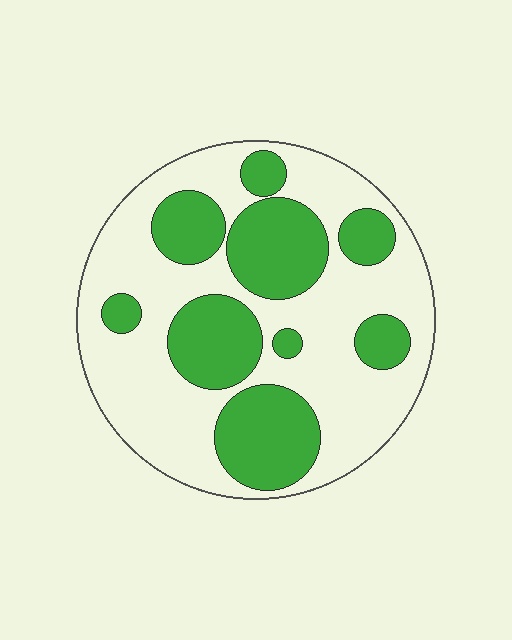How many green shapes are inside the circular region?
9.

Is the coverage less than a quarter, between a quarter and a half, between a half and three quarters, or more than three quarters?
Between a quarter and a half.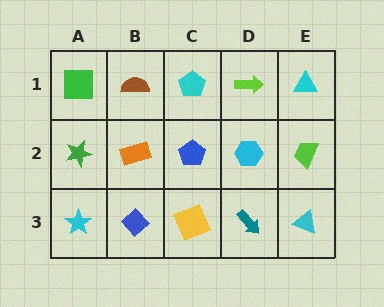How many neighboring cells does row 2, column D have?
4.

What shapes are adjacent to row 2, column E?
A cyan triangle (row 1, column E), a cyan triangle (row 3, column E), a cyan hexagon (row 2, column D).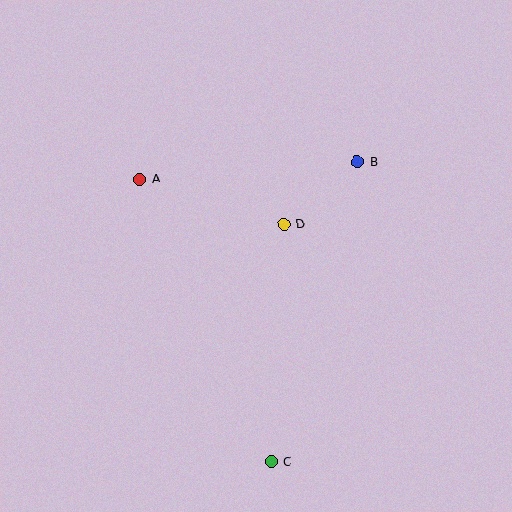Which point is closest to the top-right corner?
Point B is closest to the top-right corner.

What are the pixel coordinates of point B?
Point B is at (357, 162).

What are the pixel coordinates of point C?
Point C is at (271, 461).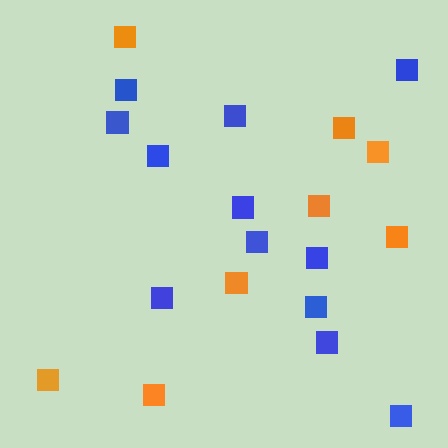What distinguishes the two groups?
There are 2 groups: one group of orange squares (8) and one group of blue squares (12).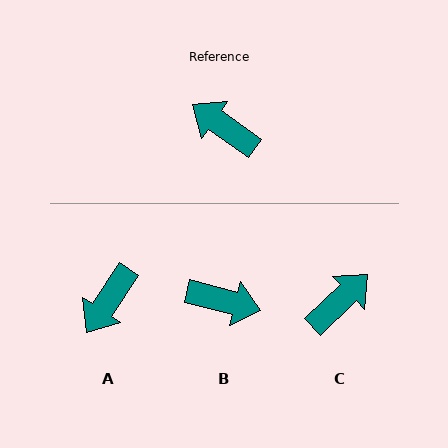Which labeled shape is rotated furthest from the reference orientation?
B, about 159 degrees away.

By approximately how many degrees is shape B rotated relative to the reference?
Approximately 159 degrees clockwise.